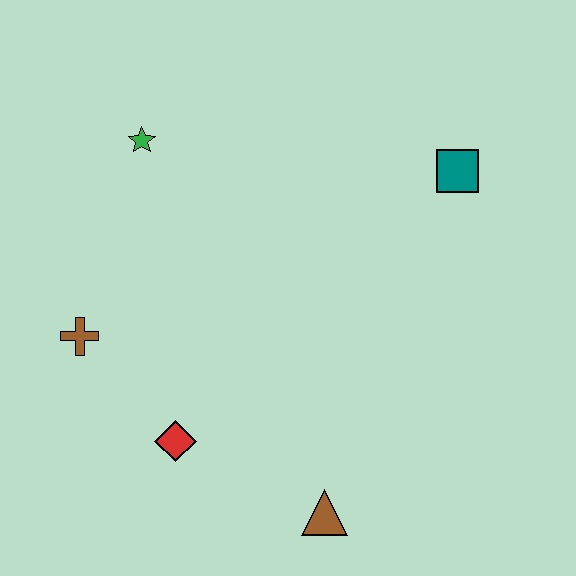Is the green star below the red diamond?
No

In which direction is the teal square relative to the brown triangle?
The teal square is above the brown triangle.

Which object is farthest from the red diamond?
The teal square is farthest from the red diamond.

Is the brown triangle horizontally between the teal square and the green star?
Yes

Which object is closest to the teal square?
The green star is closest to the teal square.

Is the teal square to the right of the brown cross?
Yes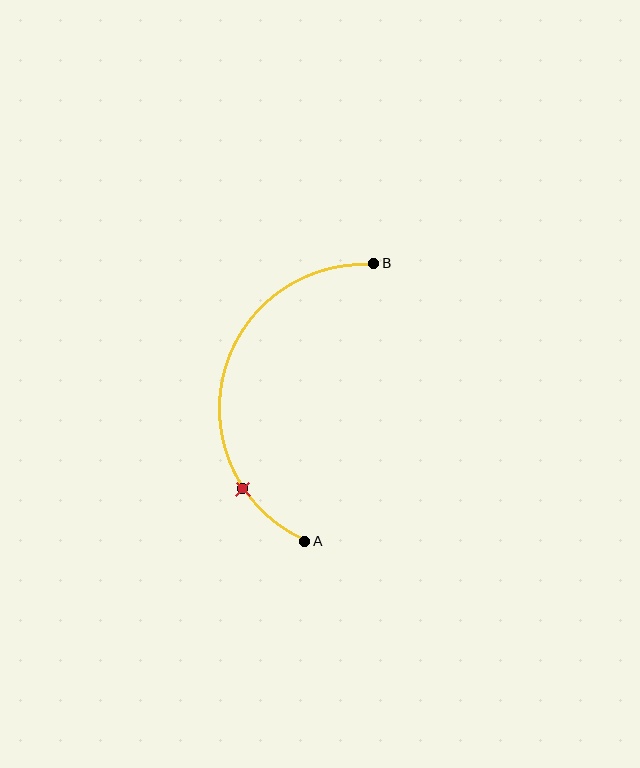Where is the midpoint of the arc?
The arc midpoint is the point on the curve farthest from the straight line joining A and B. It sits to the left of that line.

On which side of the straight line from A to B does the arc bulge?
The arc bulges to the left of the straight line connecting A and B.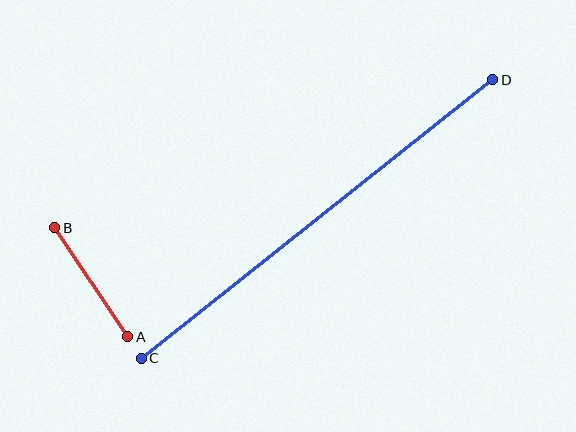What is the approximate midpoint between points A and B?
The midpoint is at approximately (91, 282) pixels.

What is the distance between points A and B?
The distance is approximately 132 pixels.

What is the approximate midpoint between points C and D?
The midpoint is at approximately (317, 219) pixels.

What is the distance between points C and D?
The distance is approximately 448 pixels.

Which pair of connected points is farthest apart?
Points C and D are farthest apart.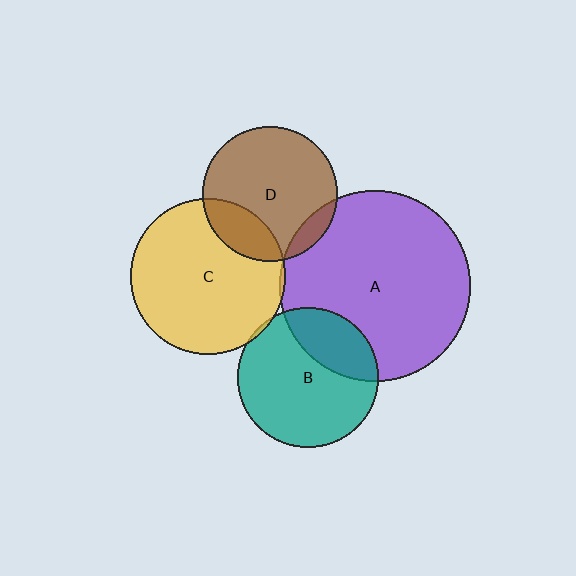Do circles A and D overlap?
Yes.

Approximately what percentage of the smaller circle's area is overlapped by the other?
Approximately 10%.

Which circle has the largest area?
Circle A (purple).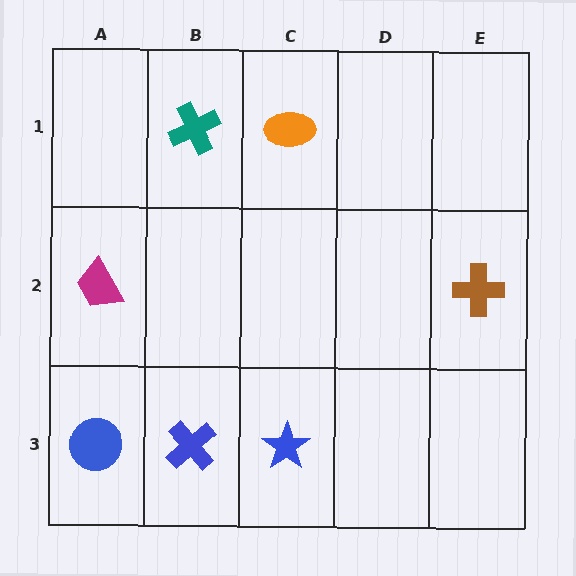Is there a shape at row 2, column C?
No, that cell is empty.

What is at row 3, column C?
A blue star.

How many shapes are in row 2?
2 shapes.